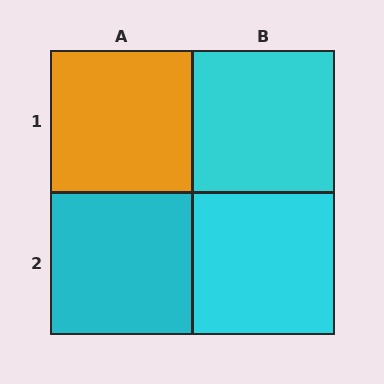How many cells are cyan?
3 cells are cyan.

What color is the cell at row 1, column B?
Cyan.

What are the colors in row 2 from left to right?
Cyan, cyan.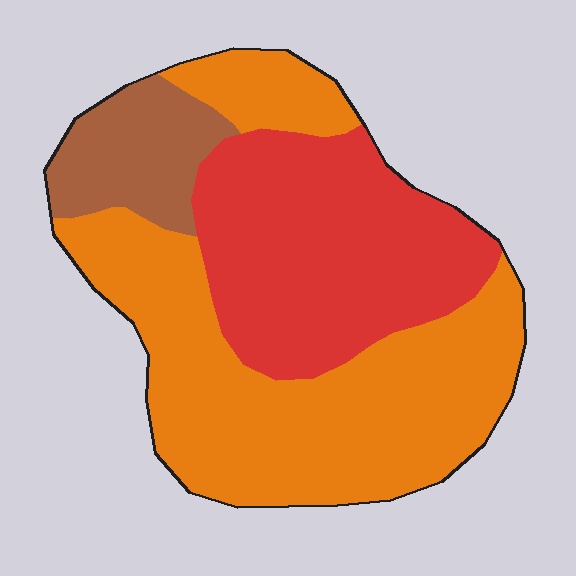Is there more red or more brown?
Red.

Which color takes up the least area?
Brown, at roughly 10%.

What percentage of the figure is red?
Red takes up about one third (1/3) of the figure.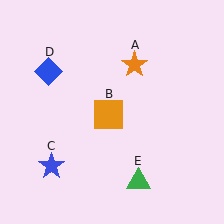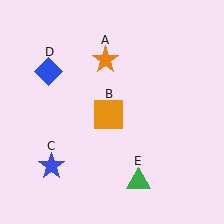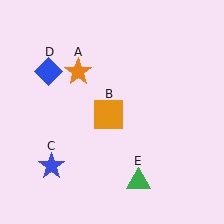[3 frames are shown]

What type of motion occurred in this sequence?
The orange star (object A) rotated counterclockwise around the center of the scene.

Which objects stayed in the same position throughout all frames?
Orange square (object B) and blue star (object C) and blue diamond (object D) and green triangle (object E) remained stationary.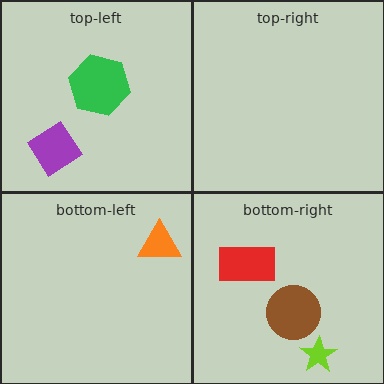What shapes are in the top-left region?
The green hexagon, the purple diamond.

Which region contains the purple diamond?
The top-left region.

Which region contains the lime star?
The bottom-right region.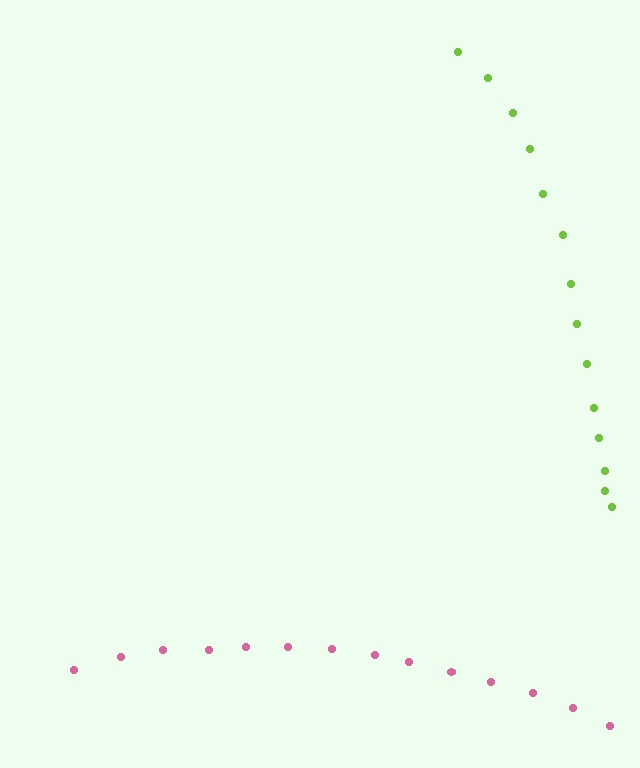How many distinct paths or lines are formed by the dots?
There are 2 distinct paths.